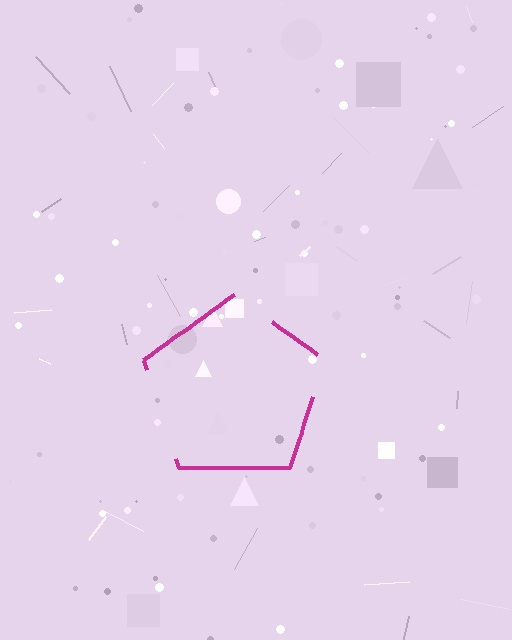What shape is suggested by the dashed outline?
The dashed outline suggests a pentagon.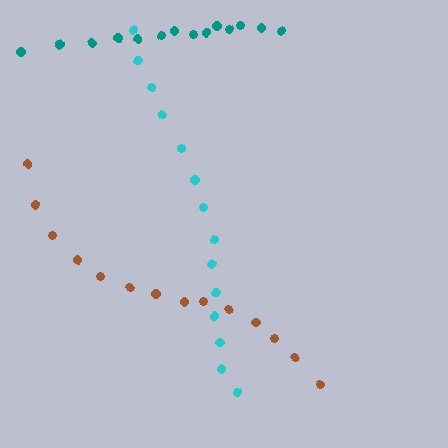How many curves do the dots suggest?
There are 3 distinct paths.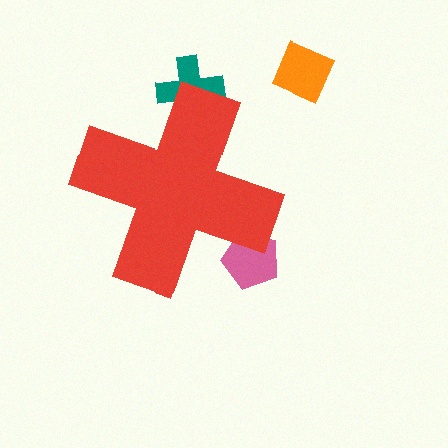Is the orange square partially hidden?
No, the orange square is fully visible.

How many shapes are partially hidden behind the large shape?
2 shapes are partially hidden.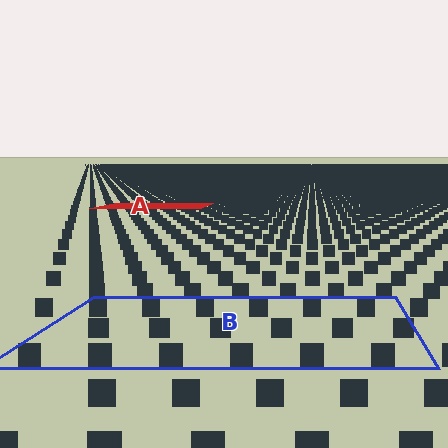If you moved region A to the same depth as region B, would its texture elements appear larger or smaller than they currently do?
They would appear larger. At a closer depth, the same texture elements are projected at a bigger on-screen size.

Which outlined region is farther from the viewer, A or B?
Region A is farther from the viewer — the texture elements inside it appear smaller and more densely packed.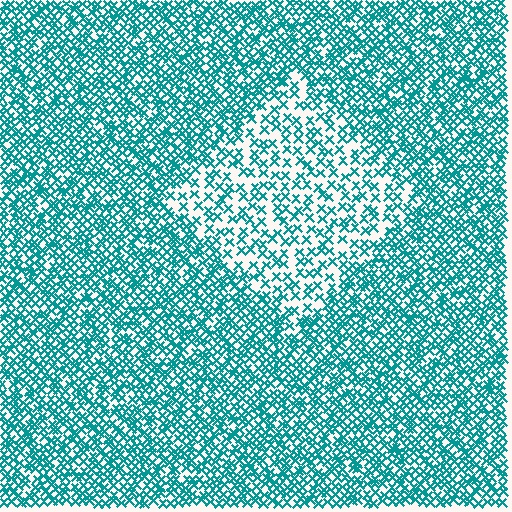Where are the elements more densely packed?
The elements are more densely packed outside the diamond boundary.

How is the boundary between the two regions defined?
The boundary is defined by a change in element density (approximately 2.0x ratio). All elements are the same color, size, and shape.